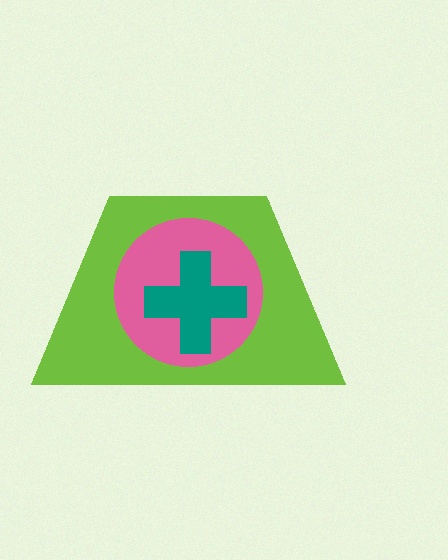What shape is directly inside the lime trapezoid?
The pink circle.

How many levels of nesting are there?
3.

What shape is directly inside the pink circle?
The teal cross.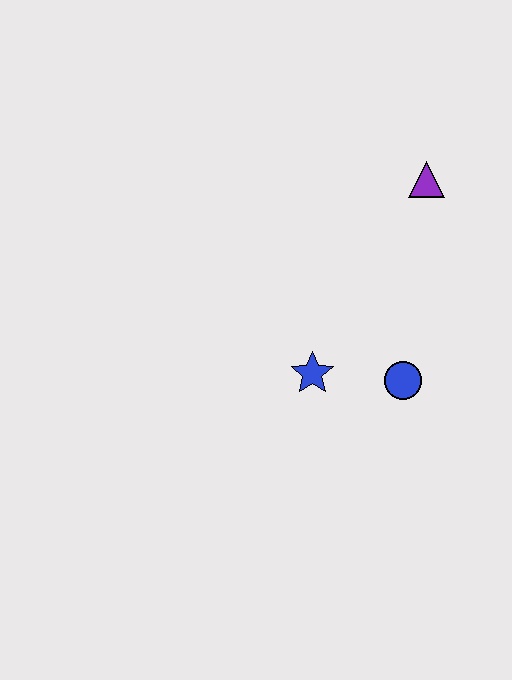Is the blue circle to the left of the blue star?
No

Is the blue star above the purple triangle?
No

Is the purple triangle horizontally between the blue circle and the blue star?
No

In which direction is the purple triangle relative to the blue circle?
The purple triangle is above the blue circle.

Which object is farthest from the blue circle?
The purple triangle is farthest from the blue circle.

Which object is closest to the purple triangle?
The blue circle is closest to the purple triangle.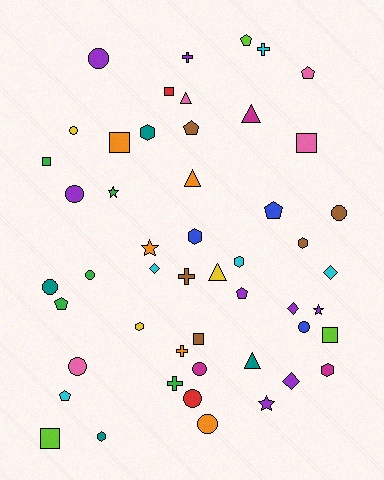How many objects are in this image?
There are 50 objects.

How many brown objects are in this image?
There are 5 brown objects.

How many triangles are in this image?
There are 5 triangles.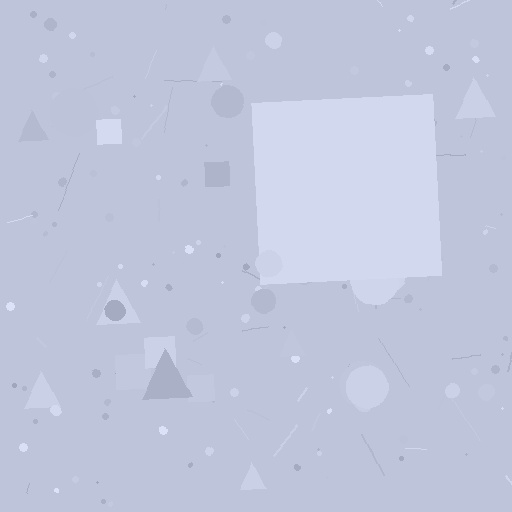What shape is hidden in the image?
A square is hidden in the image.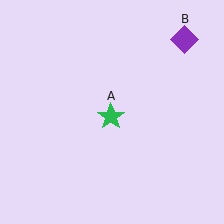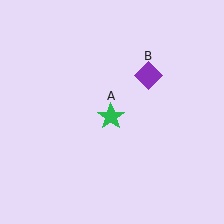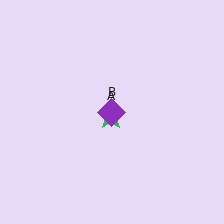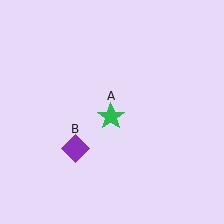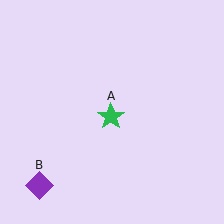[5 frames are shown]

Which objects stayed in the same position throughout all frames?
Green star (object A) remained stationary.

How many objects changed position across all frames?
1 object changed position: purple diamond (object B).